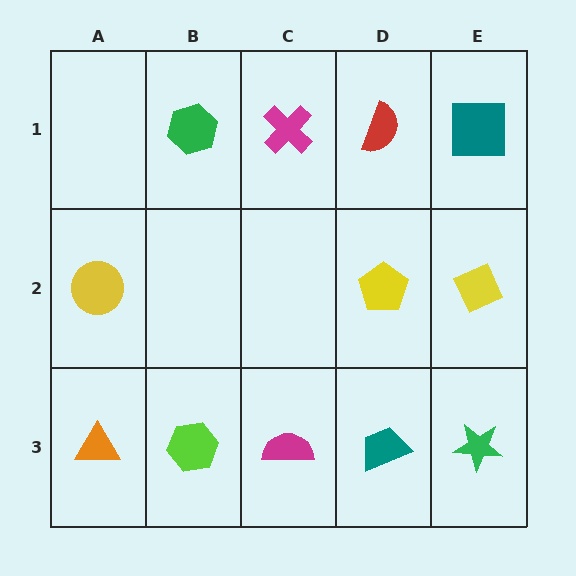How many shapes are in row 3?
5 shapes.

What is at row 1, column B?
A green hexagon.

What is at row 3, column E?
A green star.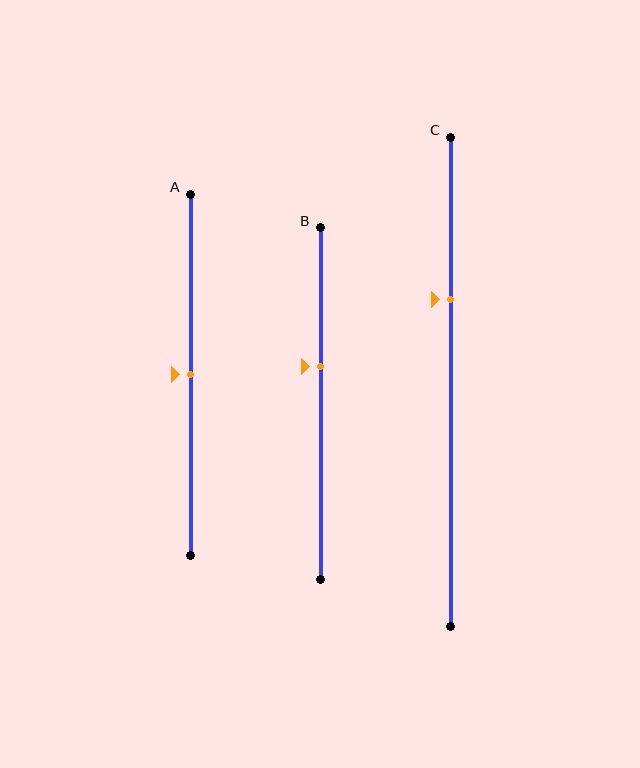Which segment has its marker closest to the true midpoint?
Segment A has its marker closest to the true midpoint.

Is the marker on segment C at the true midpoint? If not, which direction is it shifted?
No, the marker on segment C is shifted upward by about 17% of the segment length.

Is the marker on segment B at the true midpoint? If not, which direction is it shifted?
No, the marker on segment B is shifted upward by about 11% of the segment length.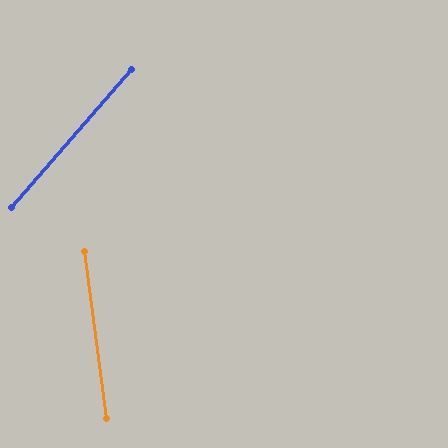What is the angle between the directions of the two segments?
Approximately 49 degrees.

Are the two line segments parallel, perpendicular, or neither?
Neither parallel nor perpendicular — they differ by about 49°.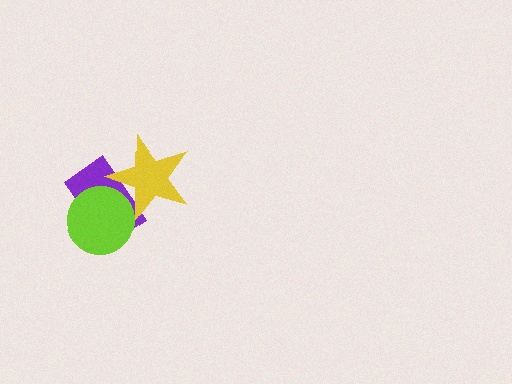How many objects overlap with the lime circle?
2 objects overlap with the lime circle.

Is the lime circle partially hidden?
Yes, it is partially covered by another shape.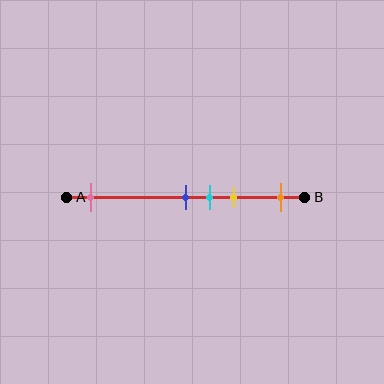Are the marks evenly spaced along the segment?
No, the marks are not evenly spaced.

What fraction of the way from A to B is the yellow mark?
The yellow mark is approximately 70% (0.7) of the way from A to B.